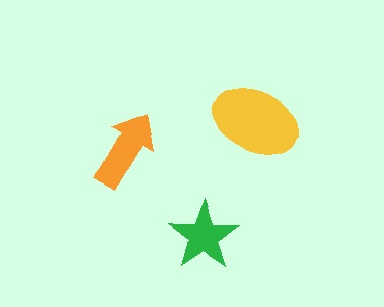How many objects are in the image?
There are 3 objects in the image.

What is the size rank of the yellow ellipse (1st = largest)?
1st.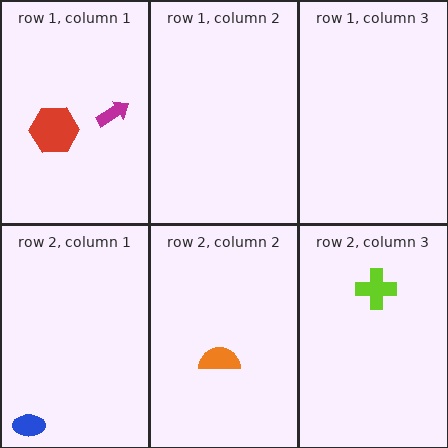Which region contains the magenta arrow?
The row 1, column 1 region.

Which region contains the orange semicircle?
The row 2, column 2 region.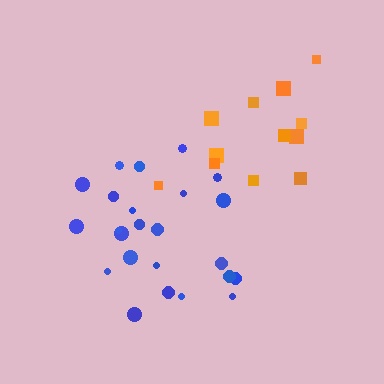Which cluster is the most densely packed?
Orange.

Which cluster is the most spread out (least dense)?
Blue.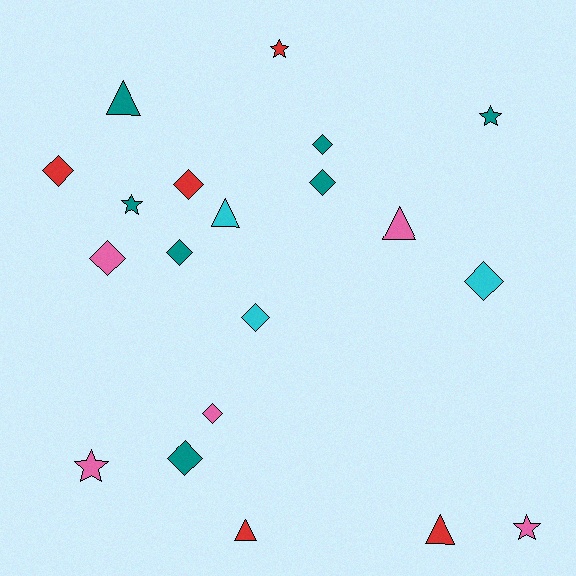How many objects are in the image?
There are 20 objects.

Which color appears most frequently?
Teal, with 7 objects.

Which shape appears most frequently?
Diamond, with 10 objects.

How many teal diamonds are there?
There are 4 teal diamonds.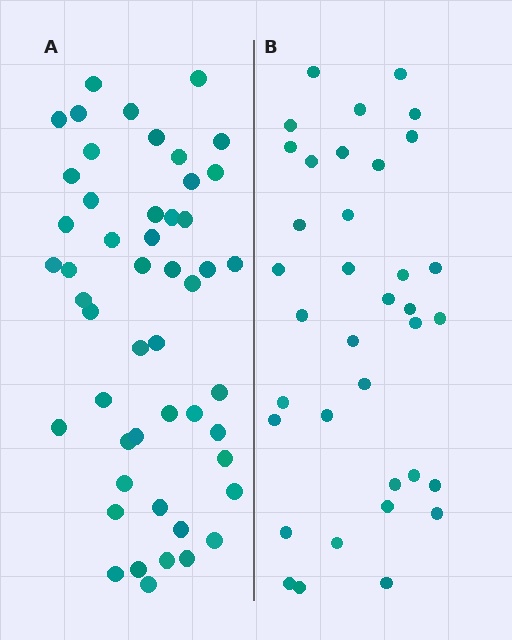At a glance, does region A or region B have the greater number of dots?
Region A (the left region) has more dots.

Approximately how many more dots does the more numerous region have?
Region A has approximately 15 more dots than region B.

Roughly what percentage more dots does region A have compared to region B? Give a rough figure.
About 40% more.